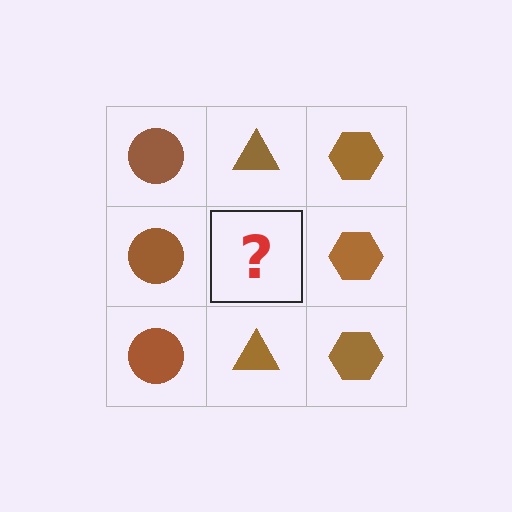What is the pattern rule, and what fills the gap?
The rule is that each column has a consistent shape. The gap should be filled with a brown triangle.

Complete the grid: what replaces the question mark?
The question mark should be replaced with a brown triangle.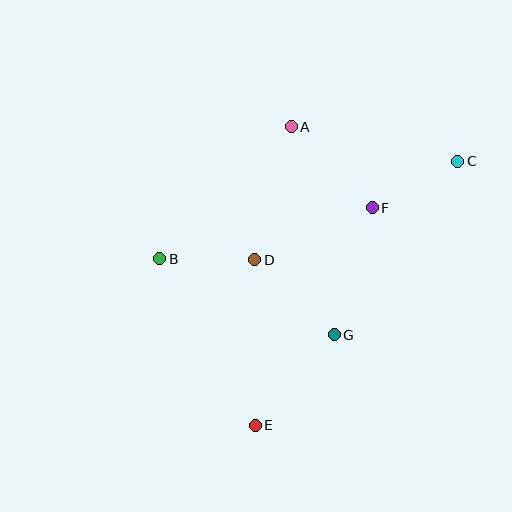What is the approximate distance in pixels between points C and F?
The distance between C and F is approximately 98 pixels.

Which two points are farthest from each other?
Points C and E are farthest from each other.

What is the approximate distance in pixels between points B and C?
The distance between B and C is approximately 314 pixels.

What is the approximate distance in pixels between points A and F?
The distance between A and F is approximately 114 pixels.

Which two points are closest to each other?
Points B and D are closest to each other.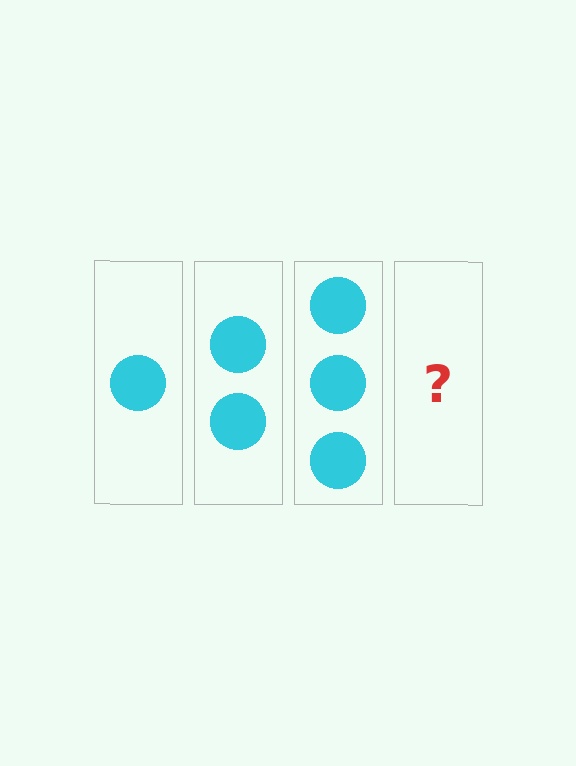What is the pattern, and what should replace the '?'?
The pattern is that each step adds one more circle. The '?' should be 4 circles.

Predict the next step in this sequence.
The next step is 4 circles.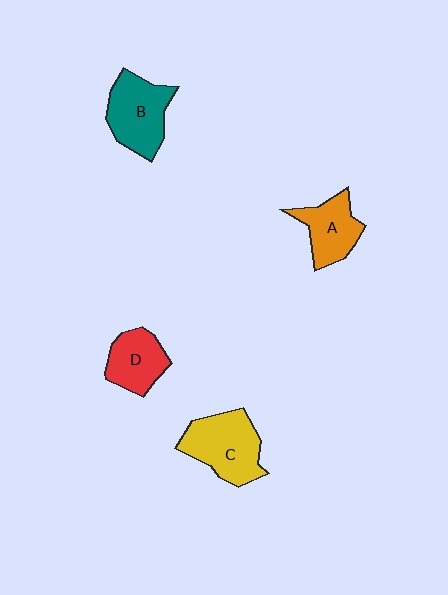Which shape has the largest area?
Shape C (yellow).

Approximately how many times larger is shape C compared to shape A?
Approximately 1.4 times.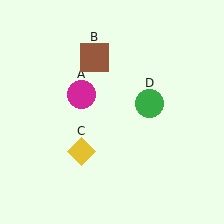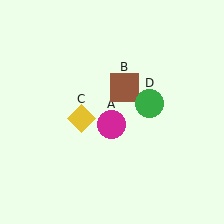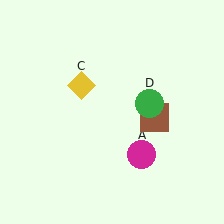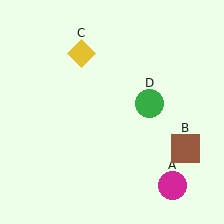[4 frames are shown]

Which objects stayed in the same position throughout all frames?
Green circle (object D) remained stationary.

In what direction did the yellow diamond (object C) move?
The yellow diamond (object C) moved up.